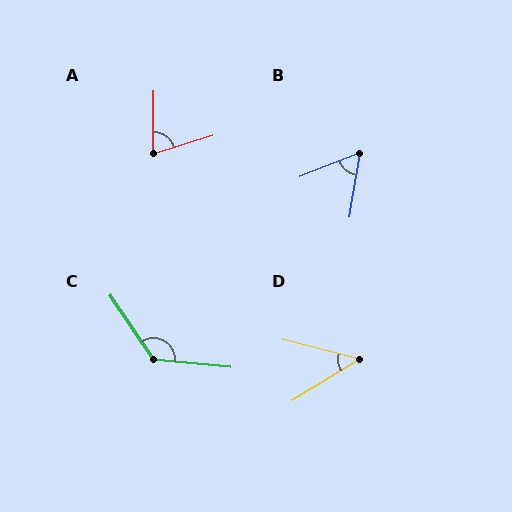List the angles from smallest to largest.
D (46°), B (59°), A (72°), C (130°).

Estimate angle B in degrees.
Approximately 59 degrees.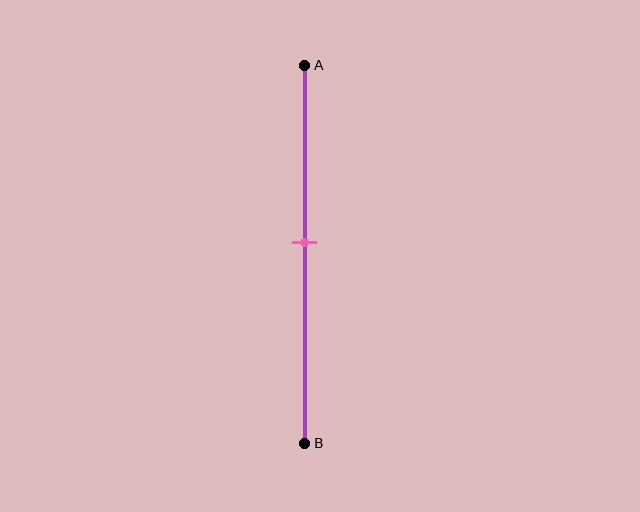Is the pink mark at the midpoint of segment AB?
No, the mark is at about 45% from A, not at the 50% midpoint.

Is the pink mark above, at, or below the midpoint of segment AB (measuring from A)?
The pink mark is above the midpoint of segment AB.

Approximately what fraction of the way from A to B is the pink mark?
The pink mark is approximately 45% of the way from A to B.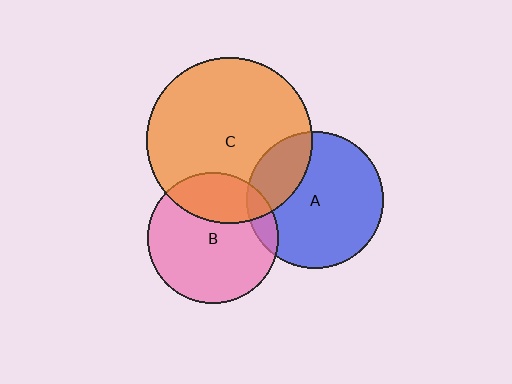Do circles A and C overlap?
Yes.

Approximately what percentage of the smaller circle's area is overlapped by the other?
Approximately 25%.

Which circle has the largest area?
Circle C (orange).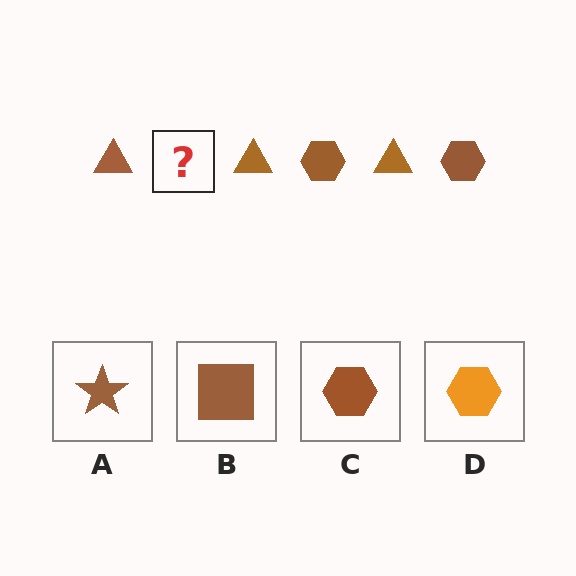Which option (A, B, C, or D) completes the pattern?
C.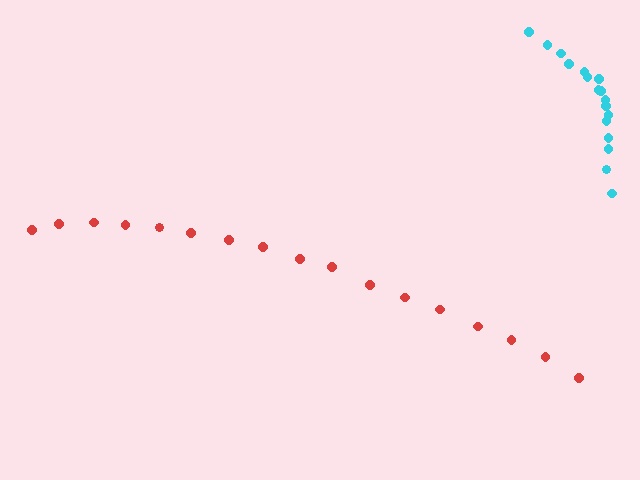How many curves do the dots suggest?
There are 2 distinct paths.